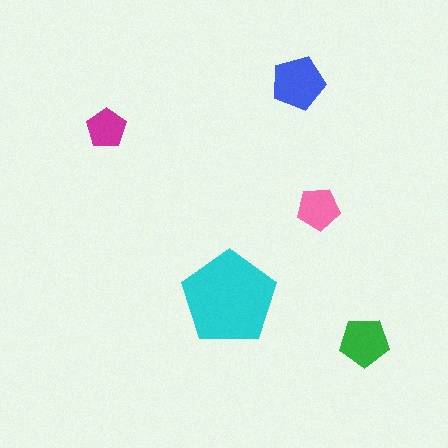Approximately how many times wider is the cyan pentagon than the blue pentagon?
About 2 times wider.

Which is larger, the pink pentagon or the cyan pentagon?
The cyan one.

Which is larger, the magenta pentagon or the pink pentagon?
The pink one.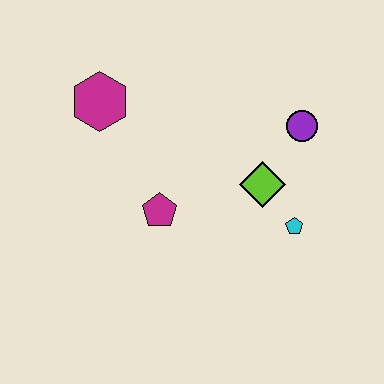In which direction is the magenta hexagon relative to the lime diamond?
The magenta hexagon is to the left of the lime diamond.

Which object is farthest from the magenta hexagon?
The cyan pentagon is farthest from the magenta hexagon.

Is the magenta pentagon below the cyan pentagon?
No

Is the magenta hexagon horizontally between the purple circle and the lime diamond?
No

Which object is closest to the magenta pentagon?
The lime diamond is closest to the magenta pentagon.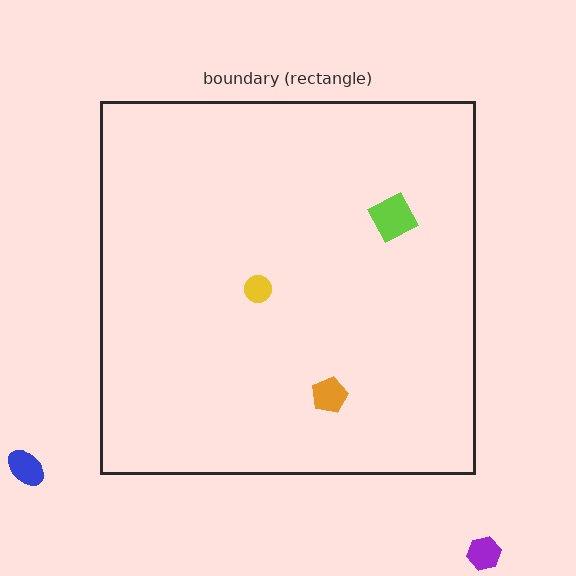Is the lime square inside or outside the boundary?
Inside.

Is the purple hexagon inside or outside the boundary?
Outside.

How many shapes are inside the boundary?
3 inside, 2 outside.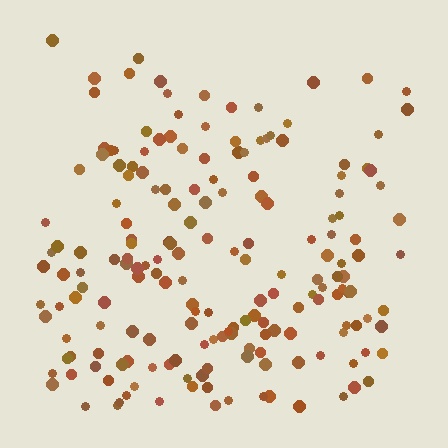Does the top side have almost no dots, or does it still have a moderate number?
Still a moderate number, just noticeably fewer than the bottom.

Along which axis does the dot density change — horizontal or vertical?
Vertical.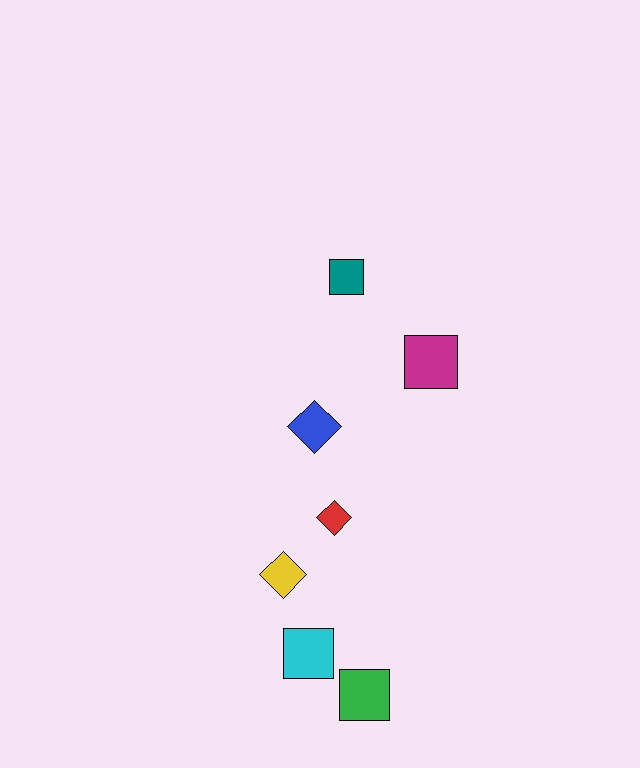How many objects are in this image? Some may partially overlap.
There are 7 objects.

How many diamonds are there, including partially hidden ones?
There are 3 diamonds.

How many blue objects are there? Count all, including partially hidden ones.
There is 1 blue object.